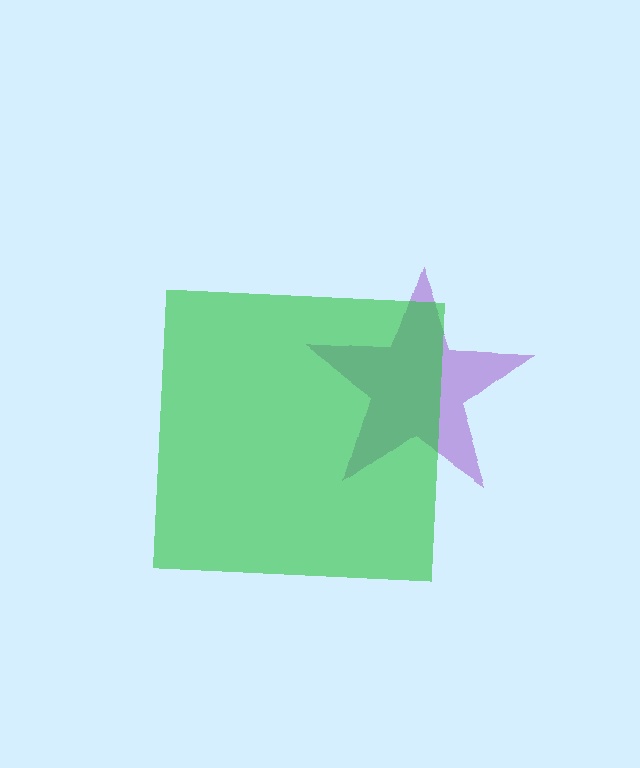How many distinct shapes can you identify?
There are 2 distinct shapes: a purple star, a green square.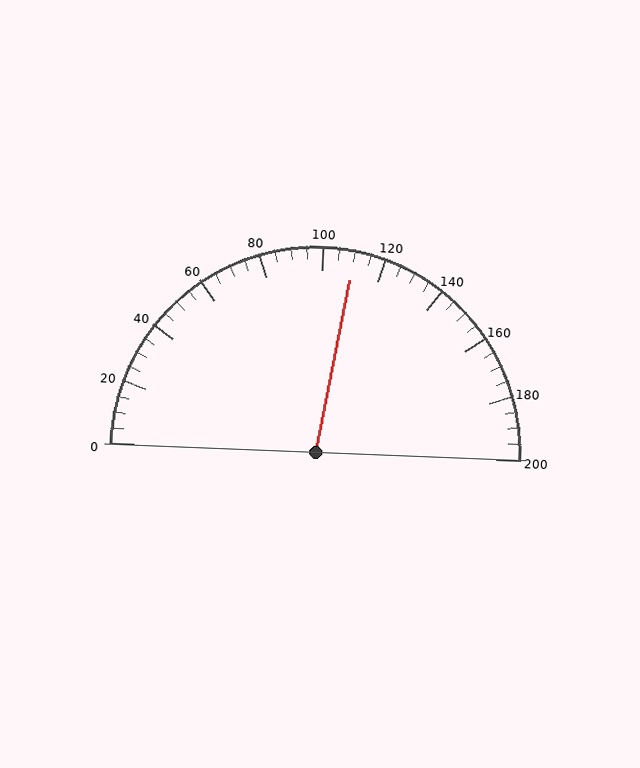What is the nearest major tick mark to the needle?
The nearest major tick mark is 120.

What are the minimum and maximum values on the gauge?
The gauge ranges from 0 to 200.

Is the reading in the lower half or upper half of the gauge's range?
The reading is in the upper half of the range (0 to 200).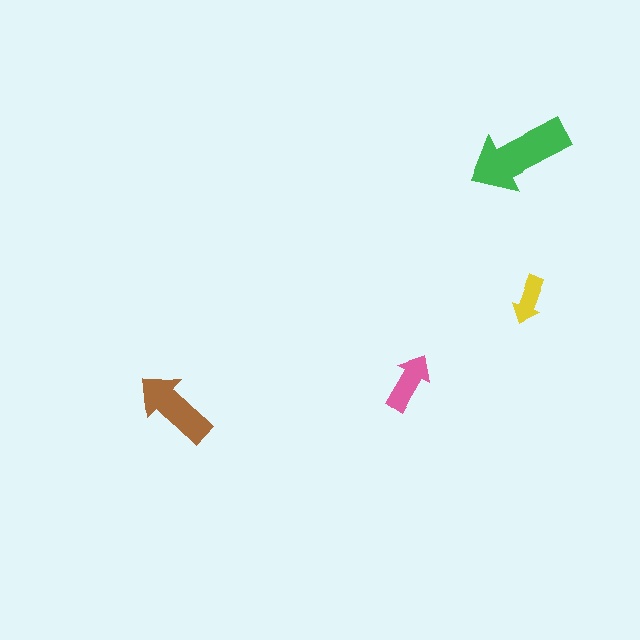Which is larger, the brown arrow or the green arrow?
The green one.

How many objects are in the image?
There are 4 objects in the image.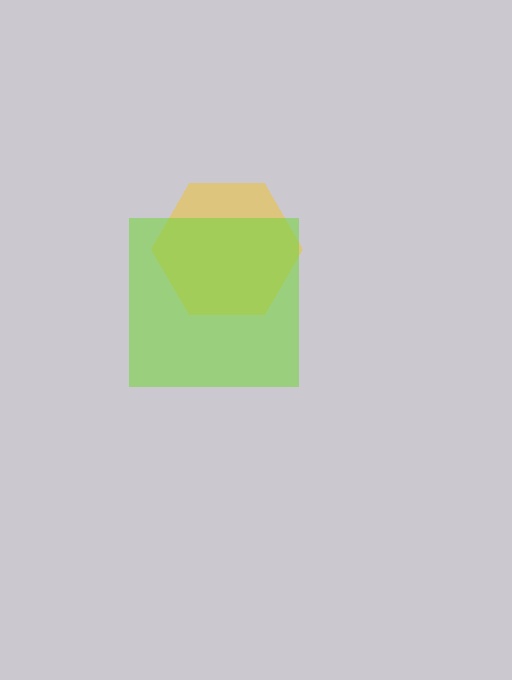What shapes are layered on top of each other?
The layered shapes are: a yellow hexagon, a lime square.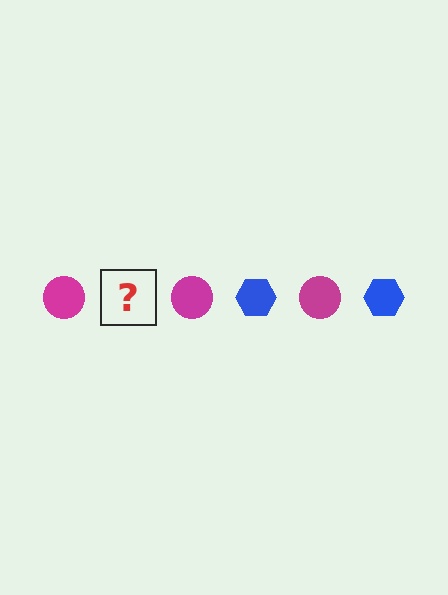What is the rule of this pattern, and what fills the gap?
The rule is that the pattern alternates between magenta circle and blue hexagon. The gap should be filled with a blue hexagon.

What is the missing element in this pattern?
The missing element is a blue hexagon.